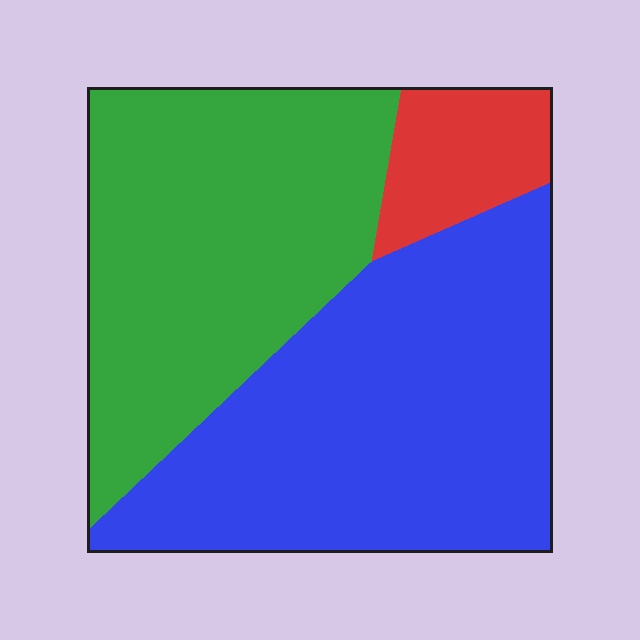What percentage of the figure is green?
Green covers around 40% of the figure.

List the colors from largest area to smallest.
From largest to smallest: blue, green, red.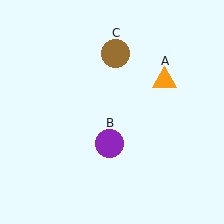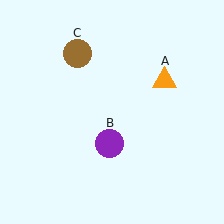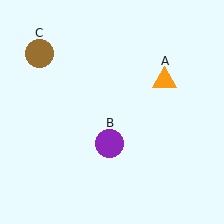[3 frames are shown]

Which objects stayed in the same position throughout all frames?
Orange triangle (object A) and purple circle (object B) remained stationary.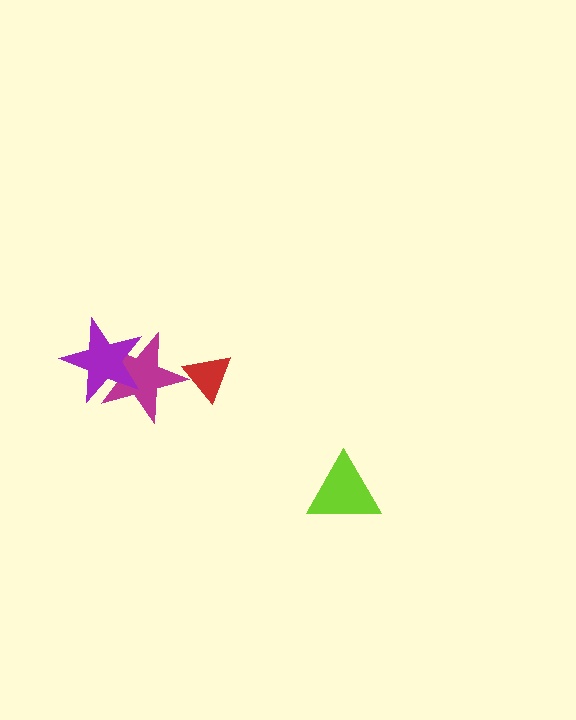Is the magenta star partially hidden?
Yes, it is partially covered by another shape.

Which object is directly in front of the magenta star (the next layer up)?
The purple star is directly in front of the magenta star.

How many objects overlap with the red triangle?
1 object overlaps with the red triangle.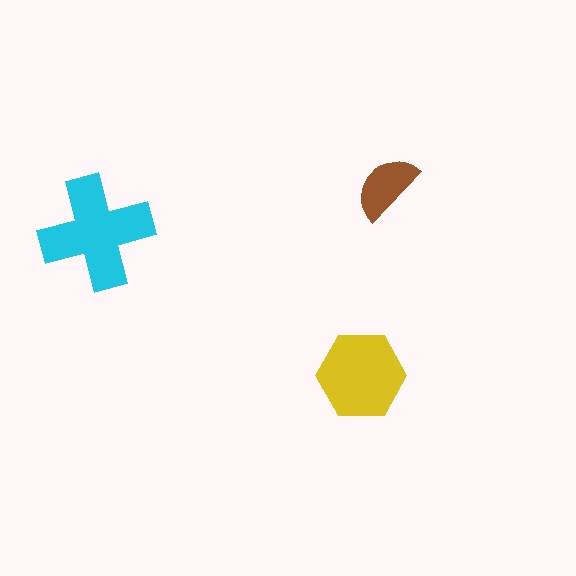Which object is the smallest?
The brown semicircle.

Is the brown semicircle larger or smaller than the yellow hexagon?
Smaller.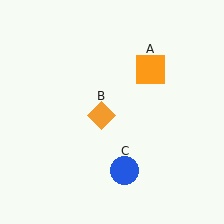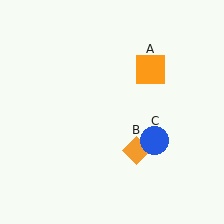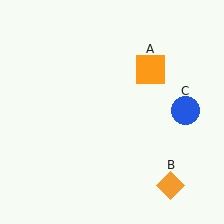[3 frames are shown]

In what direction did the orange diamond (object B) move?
The orange diamond (object B) moved down and to the right.